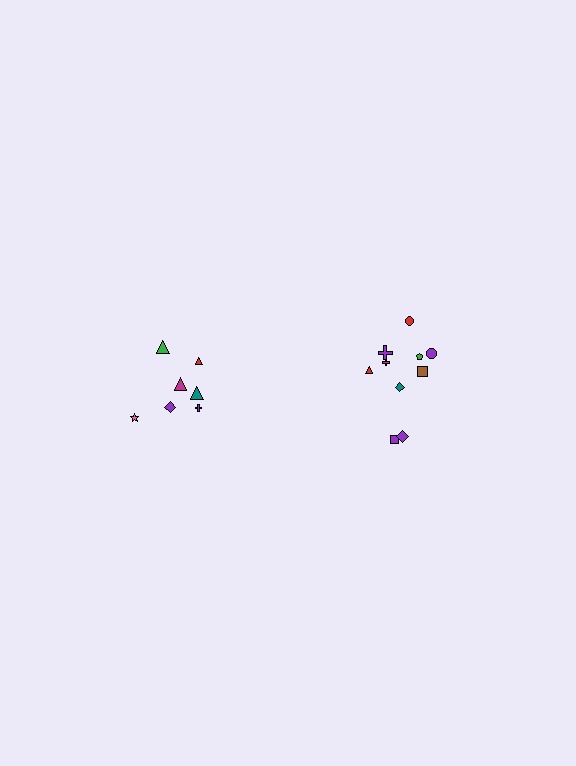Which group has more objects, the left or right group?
The right group.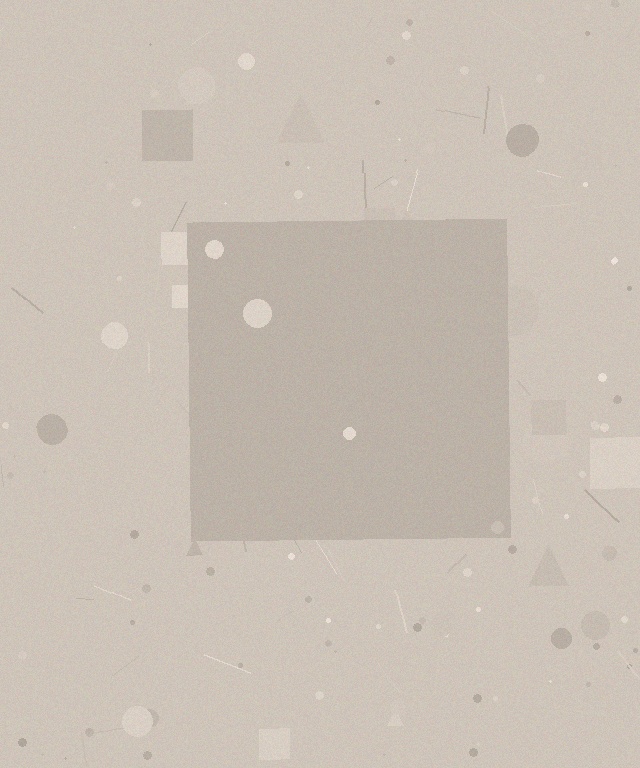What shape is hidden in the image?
A square is hidden in the image.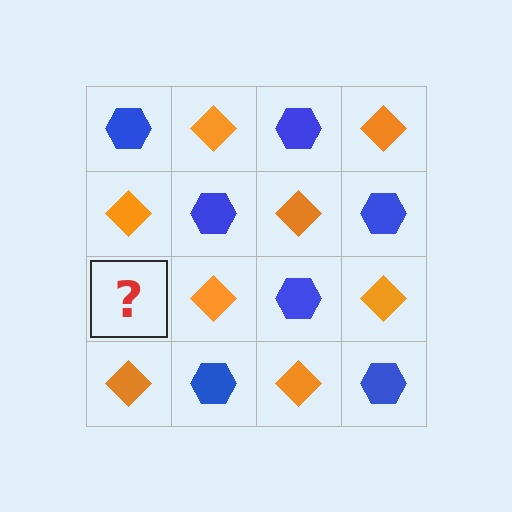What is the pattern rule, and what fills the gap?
The rule is that it alternates blue hexagon and orange diamond in a checkerboard pattern. The gap should be filled with a blue hexagon.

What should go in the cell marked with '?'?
The missing cell should contain a blue hexagon.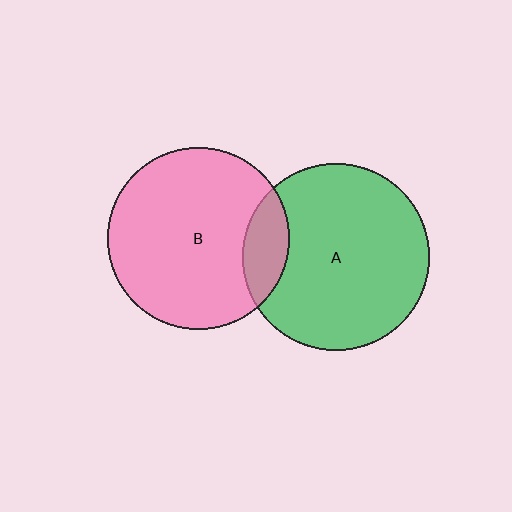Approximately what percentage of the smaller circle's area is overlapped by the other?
Approximately 15%.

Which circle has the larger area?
Circle A (green).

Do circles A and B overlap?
Yes.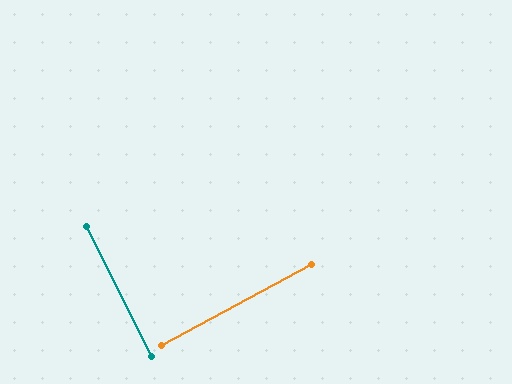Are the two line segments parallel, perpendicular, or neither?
Perpendicular — they meet at approximately 88°.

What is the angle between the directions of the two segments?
Approximately 88 degrees.